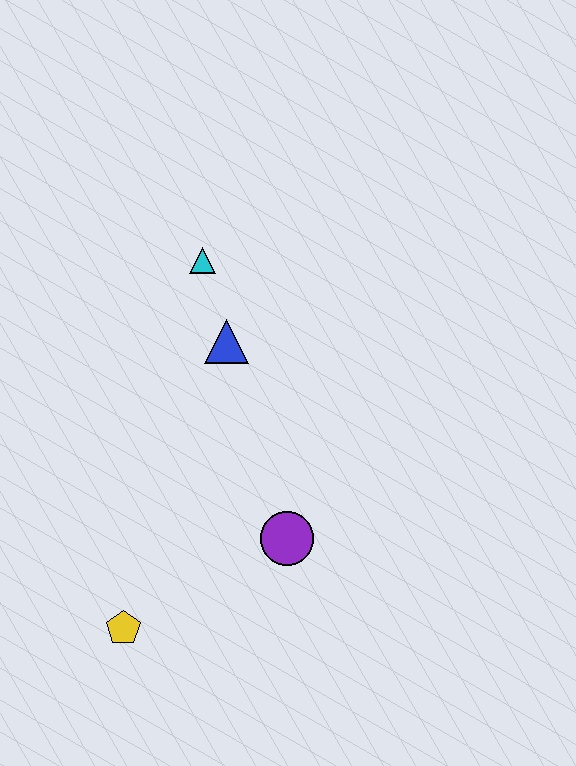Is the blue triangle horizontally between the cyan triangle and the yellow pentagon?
No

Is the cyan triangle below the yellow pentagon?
No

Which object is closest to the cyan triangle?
The blue triangle is closest to the cyan triangle.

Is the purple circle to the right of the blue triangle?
Yes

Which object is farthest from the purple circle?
The cyan triangle is farthest from the purple circle.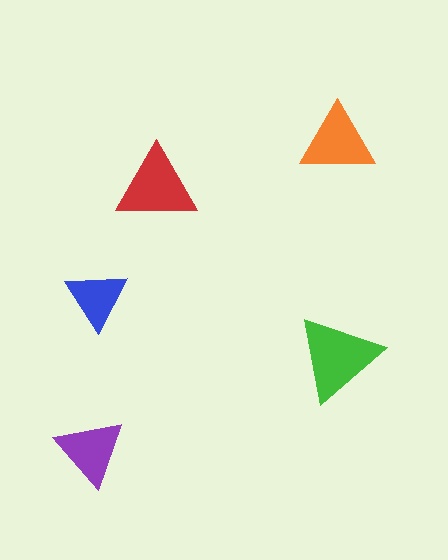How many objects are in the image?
There are 5 objects in the image.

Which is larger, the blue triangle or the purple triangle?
The purple one.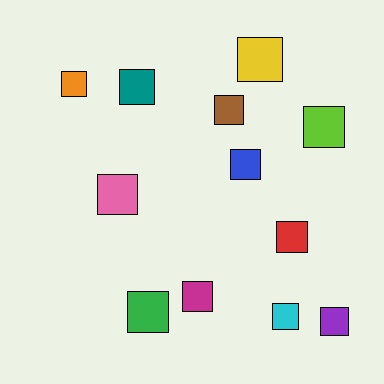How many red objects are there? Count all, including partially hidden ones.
There is 1 red object.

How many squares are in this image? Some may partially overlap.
There are 12 squares.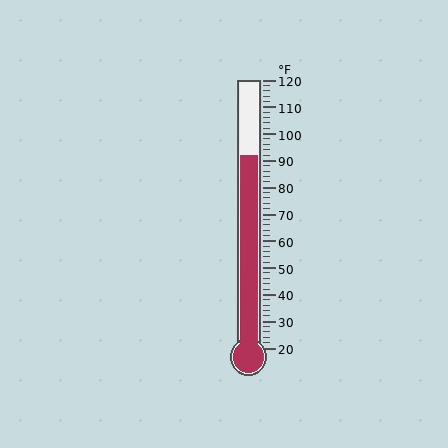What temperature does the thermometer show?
The thermometer shows approximately 92°F.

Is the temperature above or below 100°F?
The temperature is below 100°F.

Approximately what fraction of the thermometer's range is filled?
The thermometer is filled to approximately 70% of its range.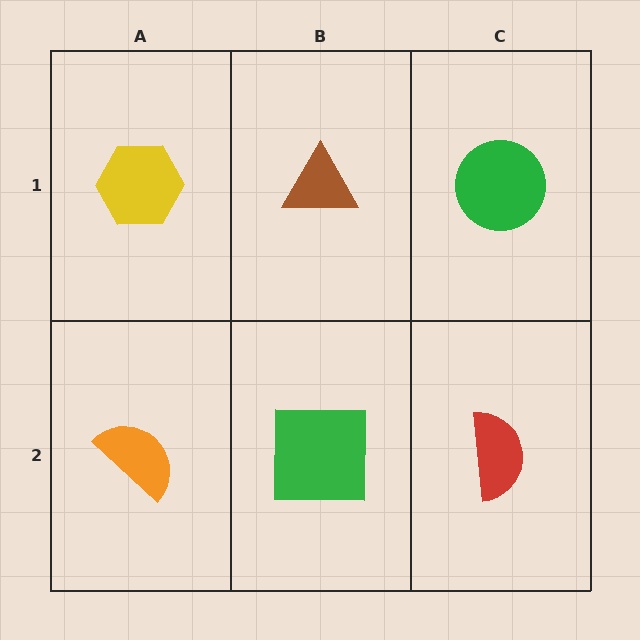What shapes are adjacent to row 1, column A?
An orange semicircle (row 2, column A), a brown triangle (row 1, column B).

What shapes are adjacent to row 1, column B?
A green square (row 2, column B), a yellow hexagon (row 1, column A), a green circle (row 1, column C).